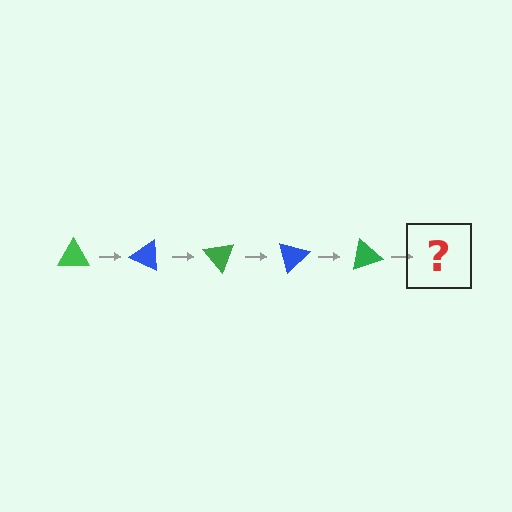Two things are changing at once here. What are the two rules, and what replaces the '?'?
The two rules are that it rotates 25 degrees each step and the color cycles through green and blue. The '?' should be a blue triangle, rotated 125 degrees from the start.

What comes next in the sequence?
The next element should be a blue triangle, rotated 125 degrees from the start.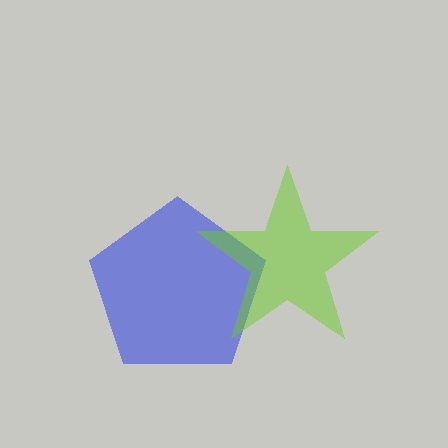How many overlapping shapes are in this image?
There are 2 overlapping shapes in the image.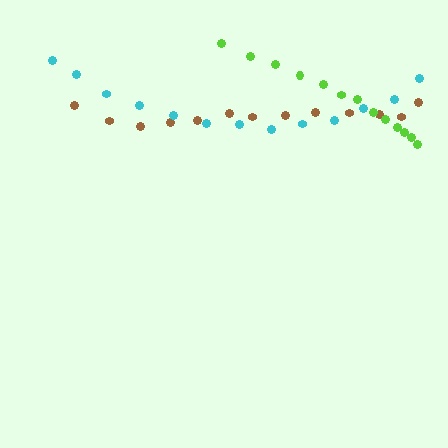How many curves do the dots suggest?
There are 3 distinct paths.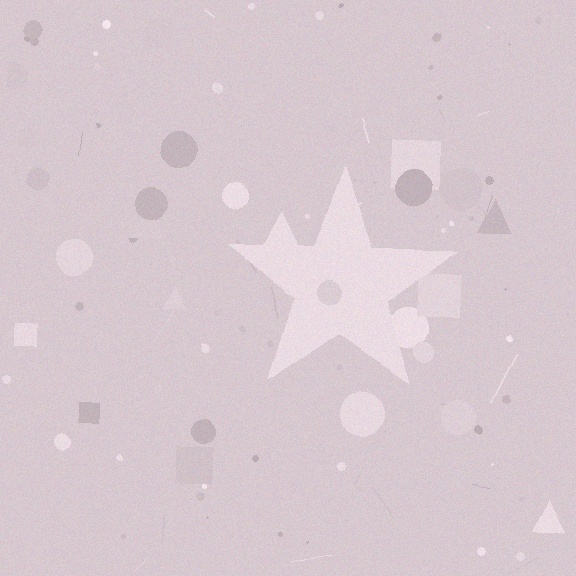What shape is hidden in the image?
A star is hidden in the image.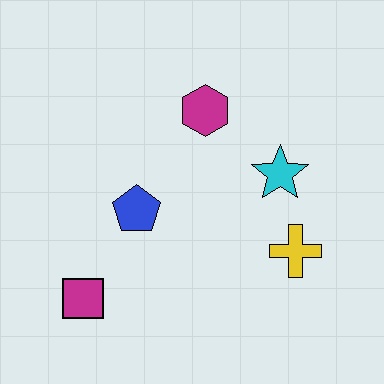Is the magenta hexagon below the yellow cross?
No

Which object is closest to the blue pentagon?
The magenta square is closest to the blue pentagon.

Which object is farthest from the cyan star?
The magenta square is farthest from the cyan star.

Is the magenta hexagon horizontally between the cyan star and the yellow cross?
No